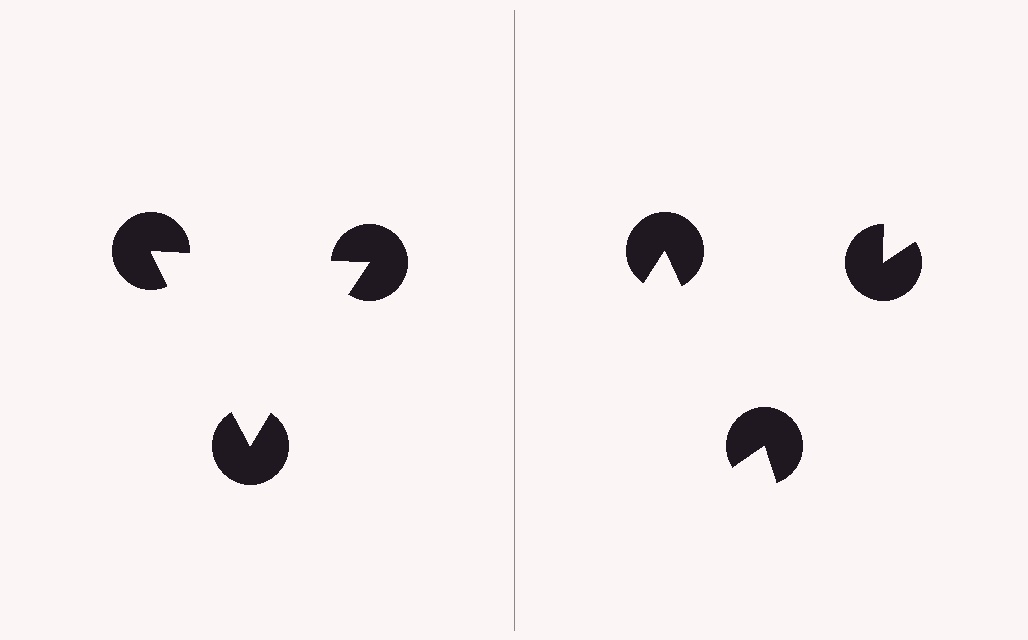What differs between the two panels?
The pac-man discs are positioned identically on both sides; only the wedge orientations differ. On the left they align to a triangle; on the right they are misaligned.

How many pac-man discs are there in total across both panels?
6 — 3 on each side.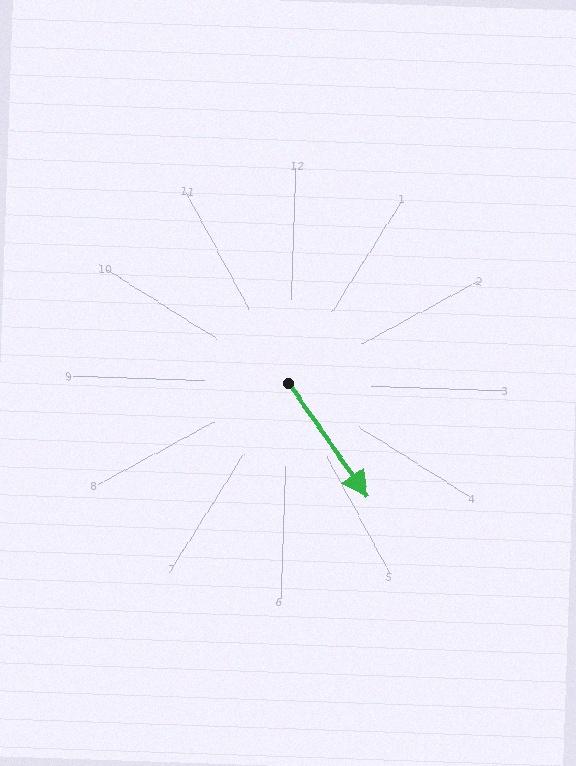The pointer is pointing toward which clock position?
Roughly 5 o'clock.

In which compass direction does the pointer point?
Southeast.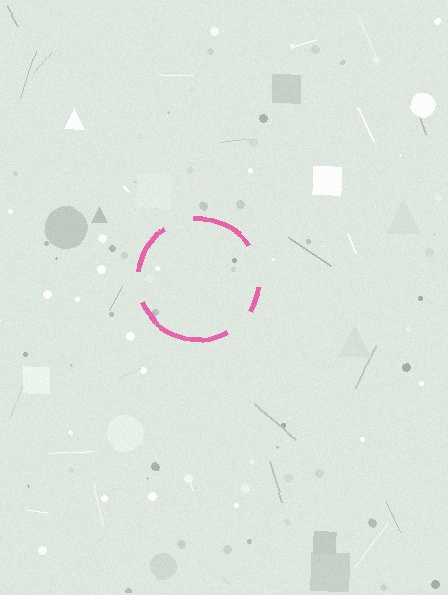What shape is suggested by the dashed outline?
The dashed outline suggests a circle.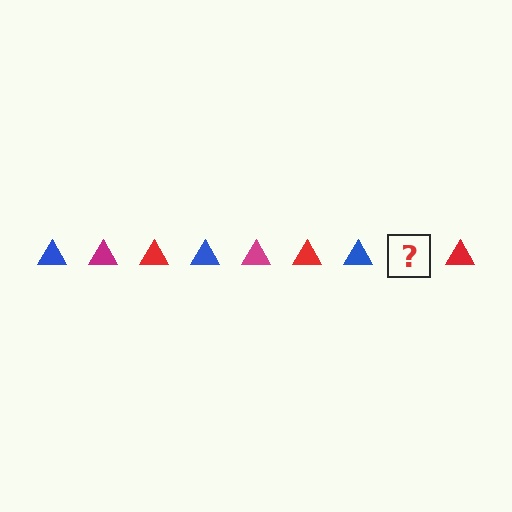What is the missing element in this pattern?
The missing element is a magenta triangle.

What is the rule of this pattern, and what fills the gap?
The rule is that the pattern cycles through blue, magenta, red triangles. The gap should be filled with a magenta triangle.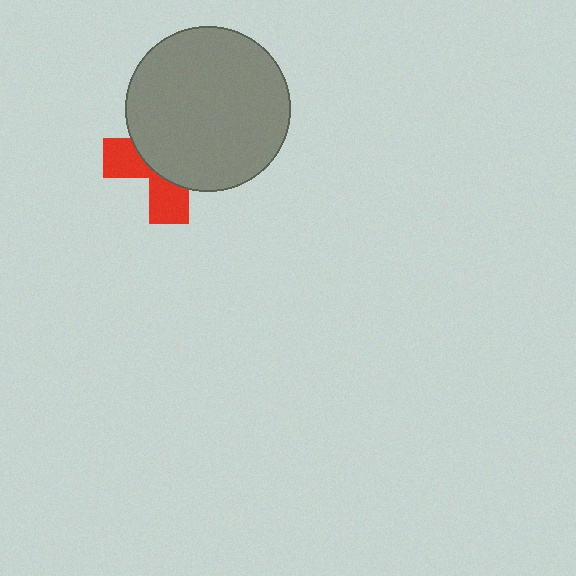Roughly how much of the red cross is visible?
A small part of it is visible (roughly 36%).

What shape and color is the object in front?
The object in front is a gray circle.